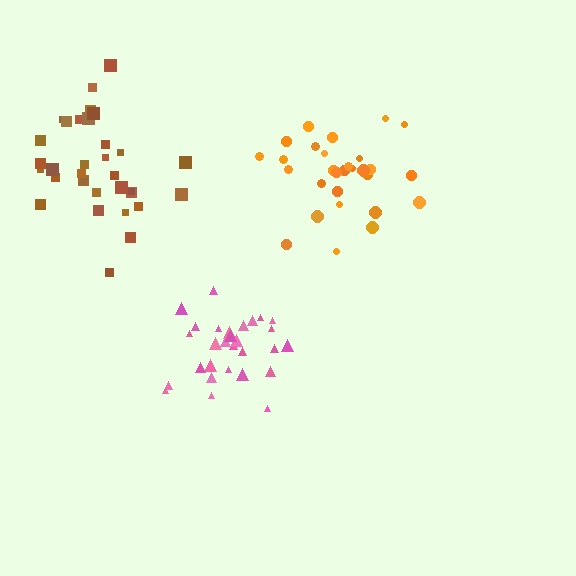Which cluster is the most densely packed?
Pink.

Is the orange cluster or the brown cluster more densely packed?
Brown.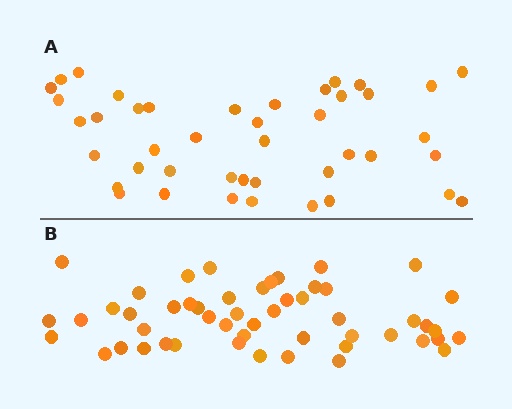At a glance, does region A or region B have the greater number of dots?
Region B (the bottom region) has more dots.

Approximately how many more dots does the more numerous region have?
Region B has roughly 8 or so more dots than region A.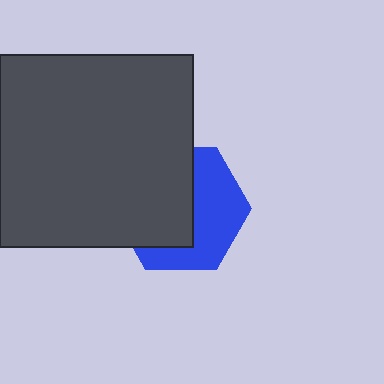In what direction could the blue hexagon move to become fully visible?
The blue hexagon could move right. That would shift it out from behind the dark gray rectangle entirely.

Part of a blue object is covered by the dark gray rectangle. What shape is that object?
It is a hexagon.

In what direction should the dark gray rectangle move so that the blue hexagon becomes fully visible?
The dark gray rectangle should move left. That is the shortest direction to clear the overlap and leave the blue hexagon fully visible.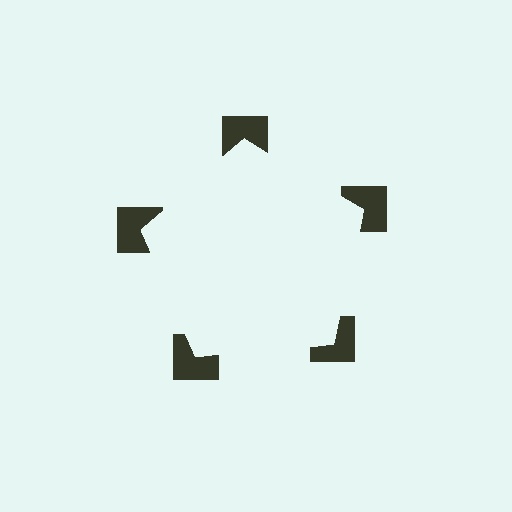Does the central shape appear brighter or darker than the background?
It typically appears slightly brighter than the background, even though no actual brightness change is drawn.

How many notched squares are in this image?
There are 5 — one at each vertex of the illusory pentagon.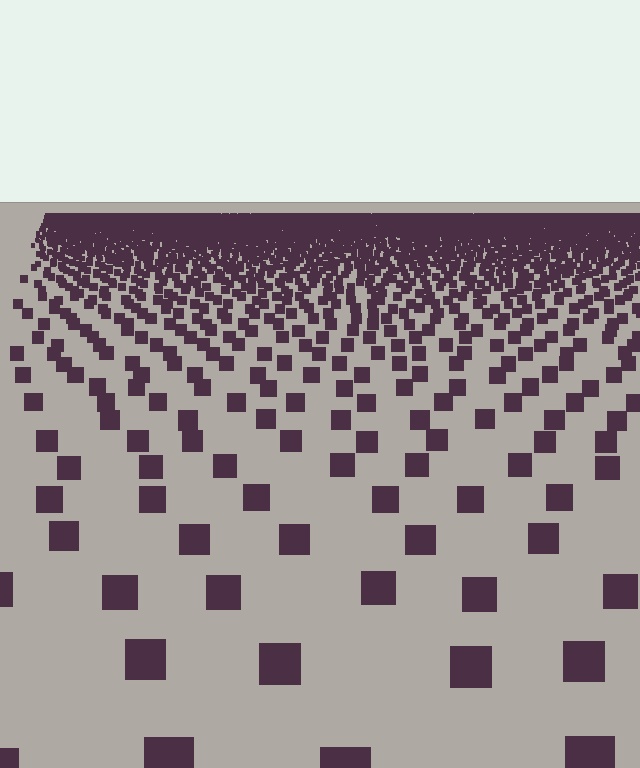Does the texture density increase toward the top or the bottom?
Density increases toward the top.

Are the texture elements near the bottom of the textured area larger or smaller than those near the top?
Larger. Near the bottom, elements are closer to the viewer and appear at a bigger on-screen size.